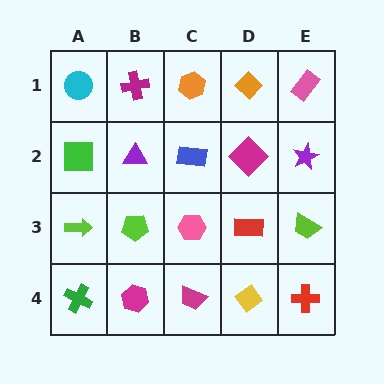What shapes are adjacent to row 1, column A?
A green square (row 2, column A), a magenta cross (row 1, column B).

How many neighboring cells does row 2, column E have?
3.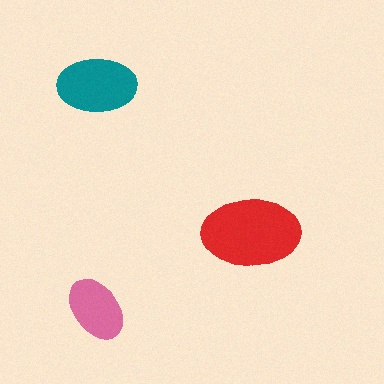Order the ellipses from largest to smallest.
the red one, the teal one, the pink one.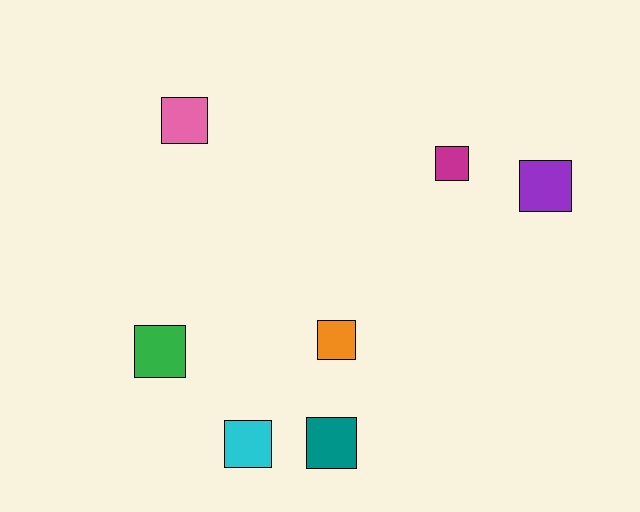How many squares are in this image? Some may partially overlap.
There are 7 squares.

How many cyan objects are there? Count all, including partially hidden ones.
There is 1 cyan object.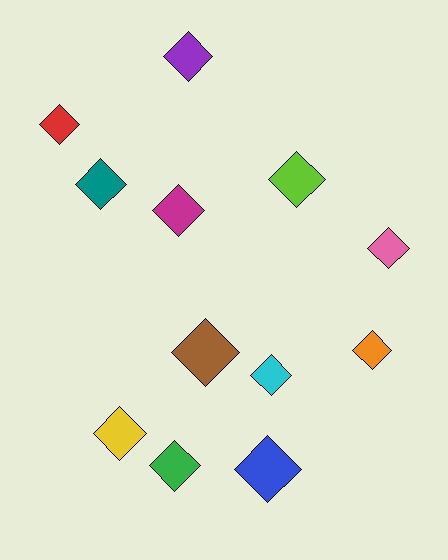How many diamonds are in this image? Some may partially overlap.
There are 12 diamonds.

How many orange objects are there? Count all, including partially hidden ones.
There is 1 orange object.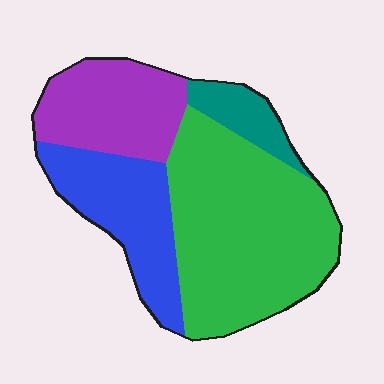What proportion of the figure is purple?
Purple covers around 20% of the figure.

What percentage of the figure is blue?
Blue takes up about one fifth (1/5) of the figure.